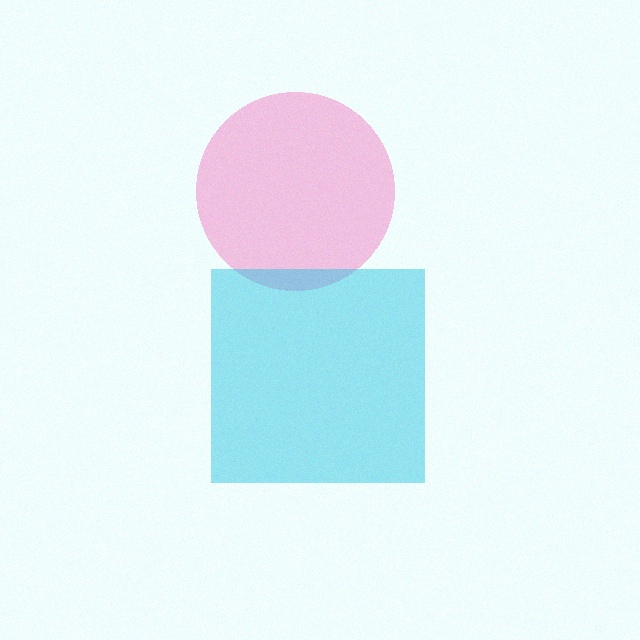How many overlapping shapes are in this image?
There are 2 overlapping shapes in the image.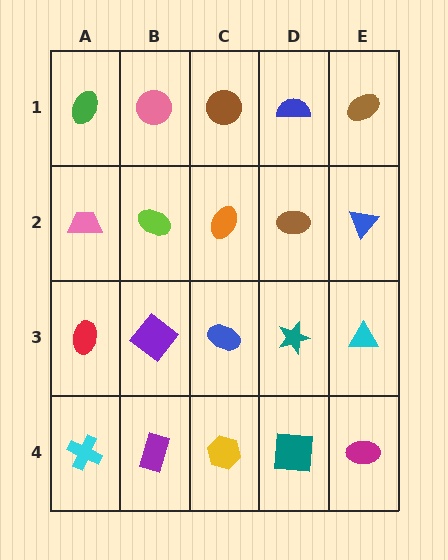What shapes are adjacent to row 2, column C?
A brown circle (row 1, column C), a blue ellipse (row 3, column C), a lime ellipse (row 2, column B), a brown ellipse (row 2, column D).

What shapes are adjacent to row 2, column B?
A pink circle (row 1, column B), a purple diamond (row 3, column B), a pink trapezoid (row 2, column A), an orange ellipse (row 2, column C).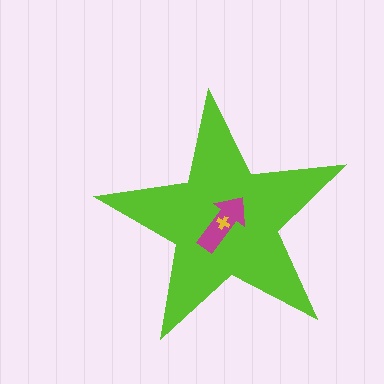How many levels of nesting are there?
3.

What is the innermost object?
The yellow cross.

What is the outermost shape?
The lime star.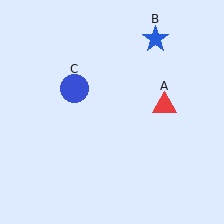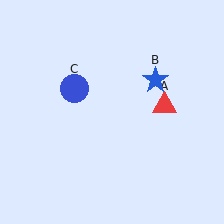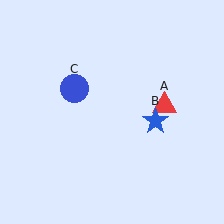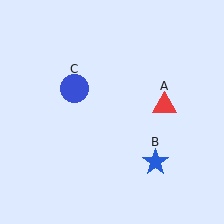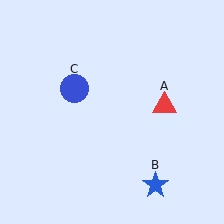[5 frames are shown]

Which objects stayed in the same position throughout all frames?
Red triangle (object A) and blue circle (object C) remained stationary.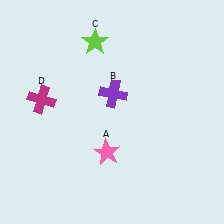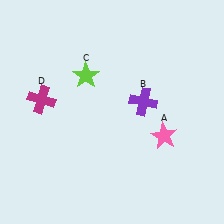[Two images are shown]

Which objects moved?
The objects that moved are: the pink star (A), the purple cross (B), the lime star (C).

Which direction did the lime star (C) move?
The lime star (C) moved down.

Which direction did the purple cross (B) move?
The purple cross (B) moved right.